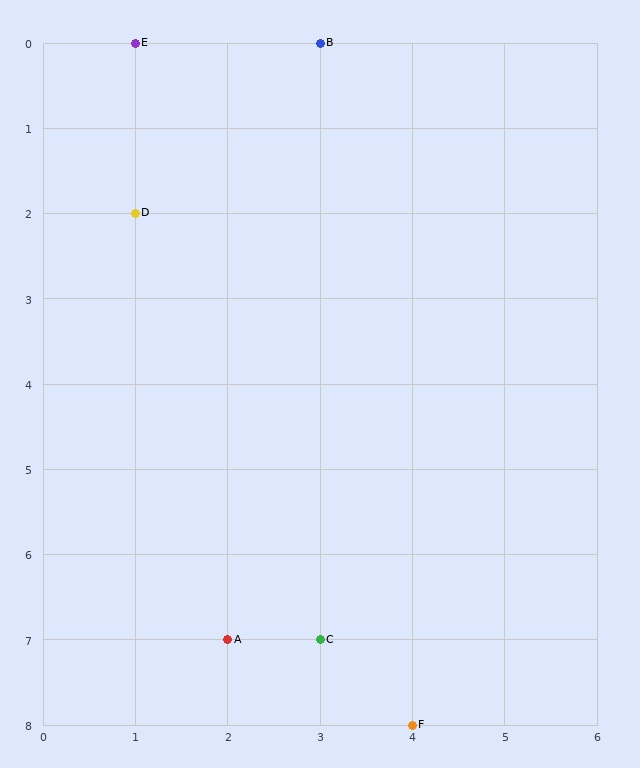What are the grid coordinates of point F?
Point F is at grid coordinates (4, 8).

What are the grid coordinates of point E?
Point E is at grid coordinates (1, 0).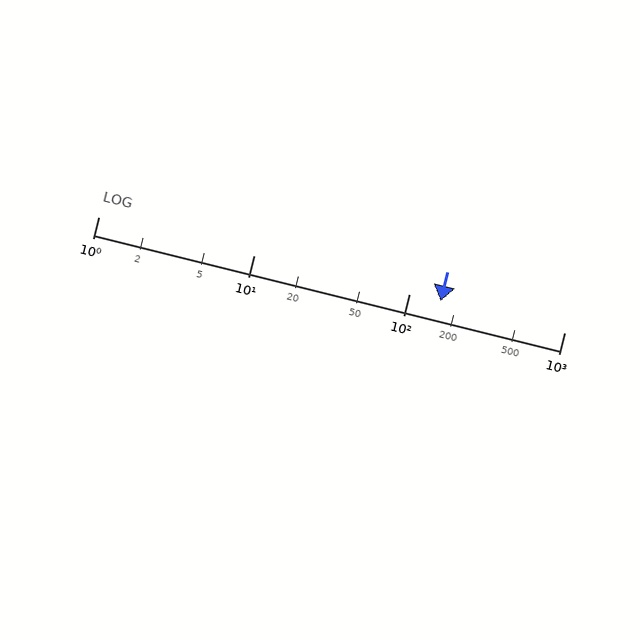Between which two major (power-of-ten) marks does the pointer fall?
The pointer is between 100 and 1000.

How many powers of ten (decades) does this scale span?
The scale spans 3 decades, from 1 to 1000.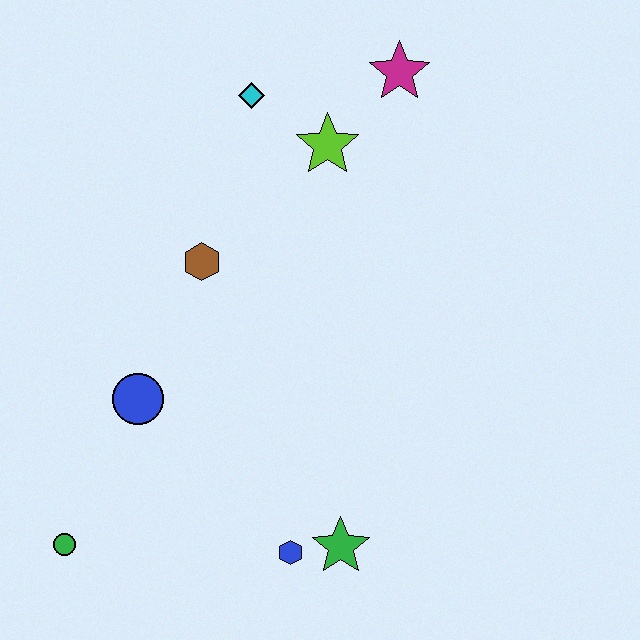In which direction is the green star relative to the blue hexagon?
The green star is to the right of the blue hexagon.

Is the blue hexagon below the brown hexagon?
Yes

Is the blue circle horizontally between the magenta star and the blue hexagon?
No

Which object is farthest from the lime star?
The green circle is farthest from the lime star.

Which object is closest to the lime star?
The cyan diamond is closest to the lime star.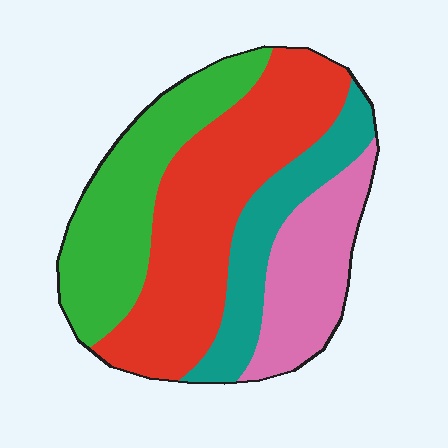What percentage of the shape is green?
Green takes up between a sixth and a third of the shape.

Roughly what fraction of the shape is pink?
Pink covers about 20% of the shape.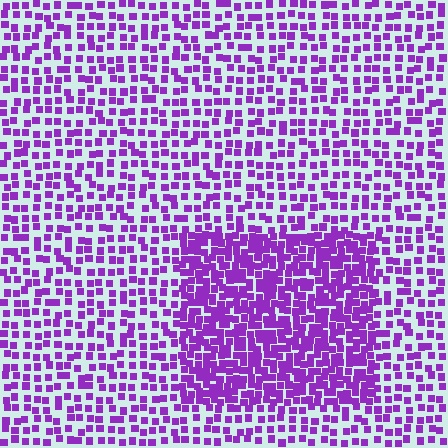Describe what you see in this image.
The image contains small purple elements arranged at two different densities. A rectangle-shaped region is visible where the elements are more densely packed than the surrounding area.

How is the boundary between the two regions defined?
The boundary is defined by a change in element density (approximately 2.0x ratio). All elements are the same color, size, and shape.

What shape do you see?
I see a rectangle.